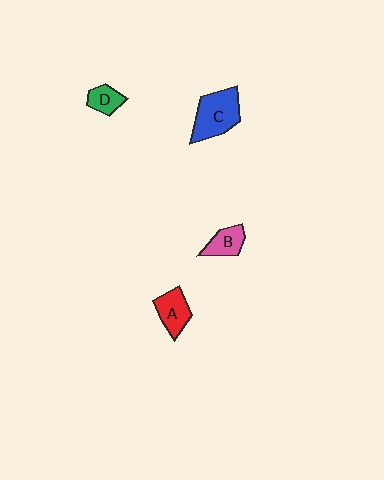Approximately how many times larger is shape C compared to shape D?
Approximately 2.3 times.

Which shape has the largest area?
Shape C (blue).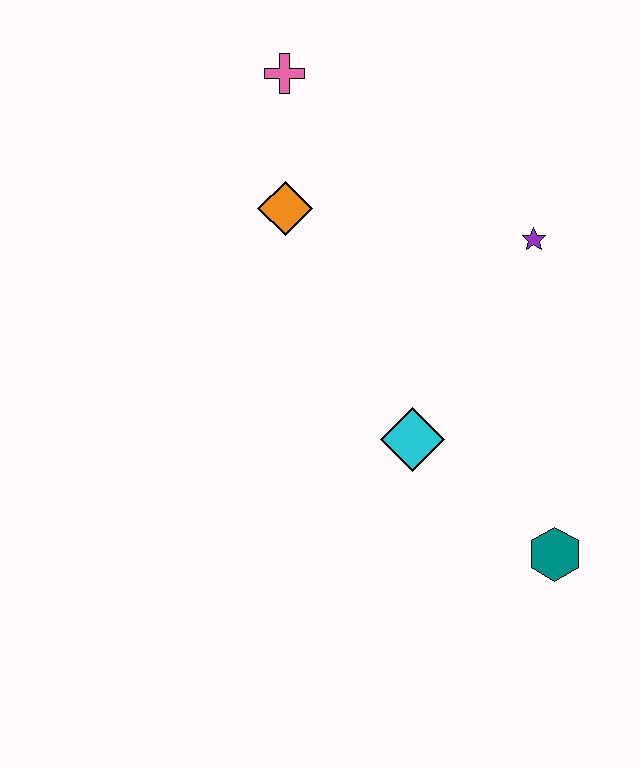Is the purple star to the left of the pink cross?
No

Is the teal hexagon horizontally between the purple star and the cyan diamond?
No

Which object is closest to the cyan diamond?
The teal hexagon is closest to the cyan diamond.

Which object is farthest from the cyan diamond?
The pink cross is farthest from the cyan diamond.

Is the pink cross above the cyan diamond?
Yes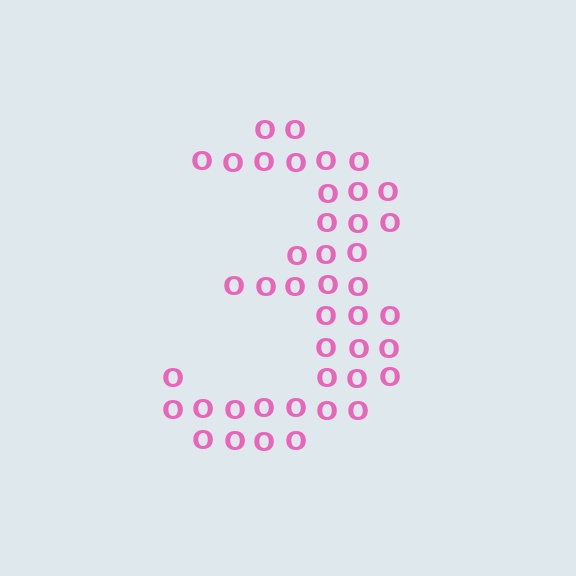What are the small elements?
The small elements are letter O's.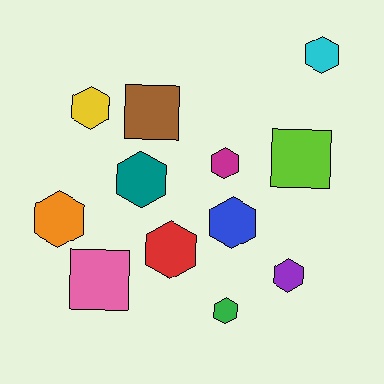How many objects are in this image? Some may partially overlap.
There are 12 objects.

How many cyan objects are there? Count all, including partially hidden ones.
There is 1 cyan object.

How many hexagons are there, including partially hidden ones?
There are 9 hexagons.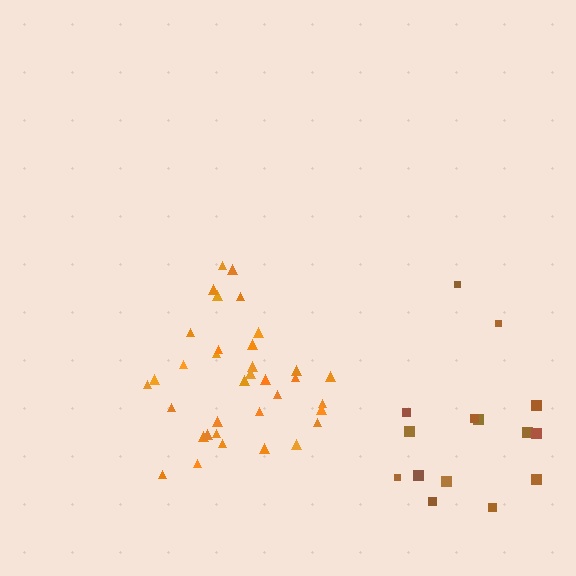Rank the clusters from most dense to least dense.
orange, brown.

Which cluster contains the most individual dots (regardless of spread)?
Orange (35).